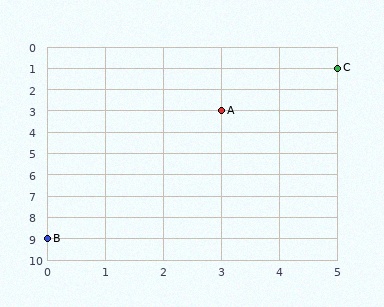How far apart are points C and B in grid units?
Points C and B are 5 columns and 8 rows apart (about 9.4 grid units diagonally).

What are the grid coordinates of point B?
Point B is at grid coordinates (0, 9).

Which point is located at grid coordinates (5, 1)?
Point C is at (5, 1).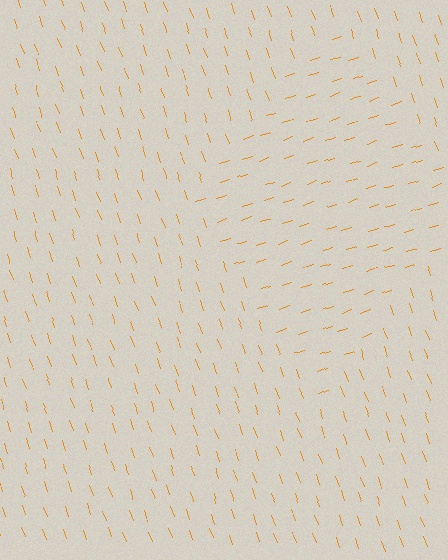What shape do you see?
I see a diamond.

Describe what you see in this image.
The image is filled with small orange line segments. A diamond region in the image has lines oriented differently from the surrounding lines, creating a visible texture boundary.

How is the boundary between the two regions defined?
The boundary is defined purely by a change in line orientation (approximately 89 degrees difference). All lines are the same color and thickness.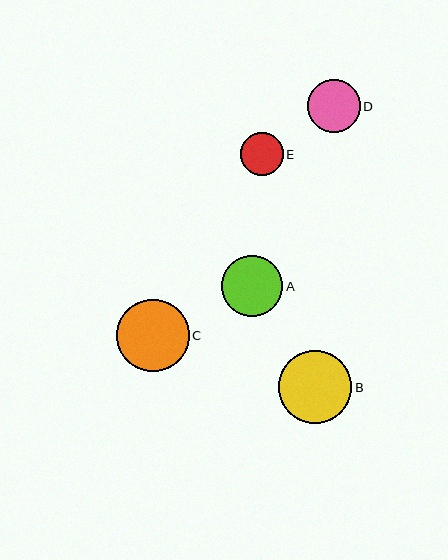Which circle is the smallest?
Circle E is the smallest with a size of approximately 43 pixels.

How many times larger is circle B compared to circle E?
Circle B is approximately 1.7 times the size of circle E.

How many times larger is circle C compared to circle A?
Circle C is approximately 1.2 times the size of circle A.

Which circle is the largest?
Circle B is the largest with a size of approximately 73 pixels.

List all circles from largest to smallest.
From largest to smallest: B, C, A, D, E.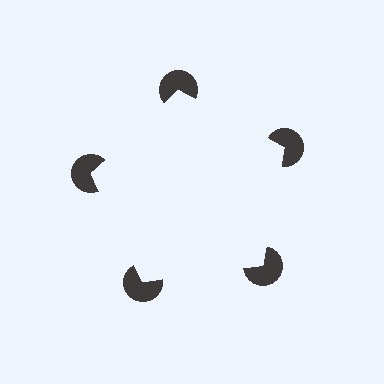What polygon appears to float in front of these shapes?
An illusory pentagon — its edges are inferred from the aligned wedge cuts in the pac-man discs, not physically drawn.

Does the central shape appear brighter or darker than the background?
It typically appears slightly brighter than the background, even though no actual brightness change is drawn.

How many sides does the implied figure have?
5 sides.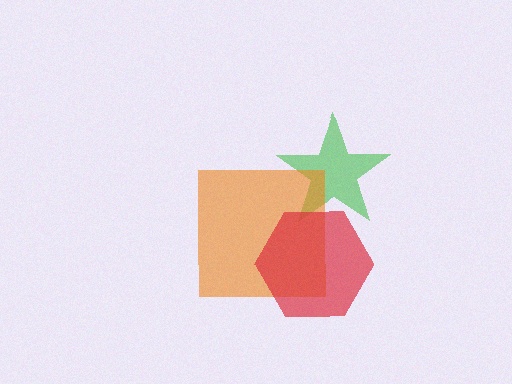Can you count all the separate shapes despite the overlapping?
Yes, there are 3 separate shapes.